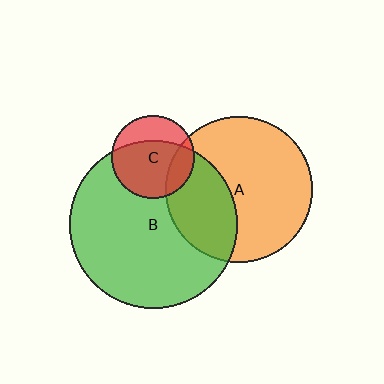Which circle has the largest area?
Circle B (green).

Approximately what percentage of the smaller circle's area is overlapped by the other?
Approximately 70%.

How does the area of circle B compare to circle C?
Approximately 4.1 times.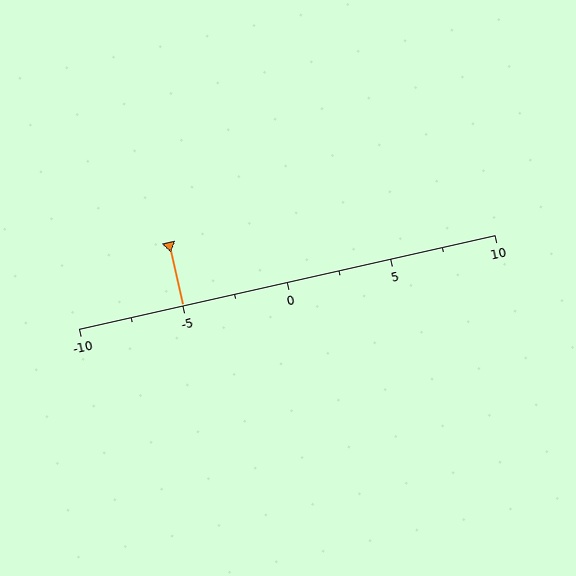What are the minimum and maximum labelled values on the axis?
The axis runs from -10 to 10.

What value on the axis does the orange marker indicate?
The marker indicates approximately -5.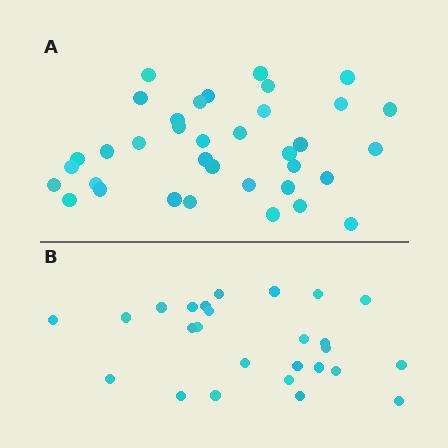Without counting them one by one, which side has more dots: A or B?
Region A (the top region) has more dots.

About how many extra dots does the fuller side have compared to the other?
Region A has roughly 10 or so more dots than region B.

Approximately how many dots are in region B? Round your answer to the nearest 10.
About 30 dots. (The exact count is 26, which rounds to 30.)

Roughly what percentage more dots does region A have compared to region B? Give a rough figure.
About 40% more.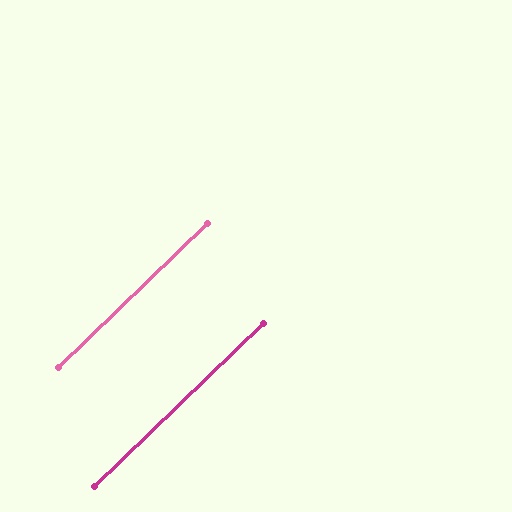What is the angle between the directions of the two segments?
Approximately 0 degrees.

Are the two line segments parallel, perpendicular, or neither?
Parallel — their directions differ by only 0.1°.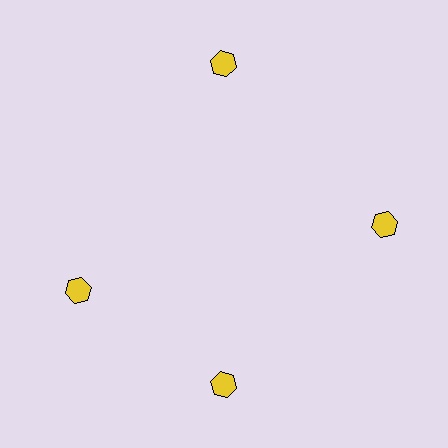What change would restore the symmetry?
The symmetry would be restored by rotating it back into even spacing with its neighbors so that all 4 hexagons sit at equal angles and equal distance from the center.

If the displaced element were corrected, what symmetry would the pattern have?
It would have 4-fold rotational symmetry — the pattern would map onto itself every 90 degrees.